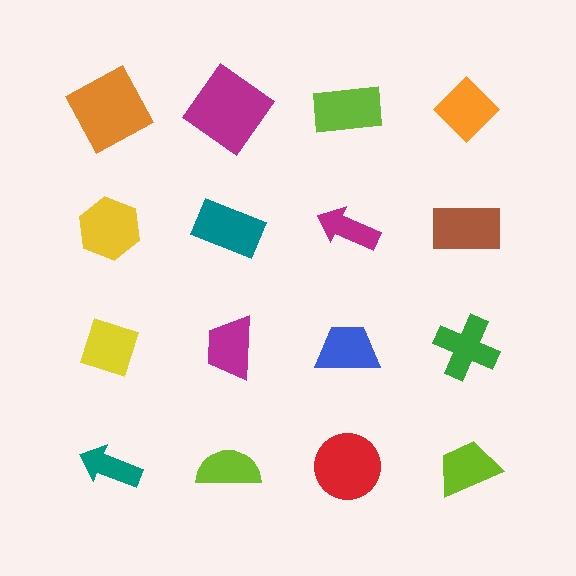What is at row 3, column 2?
A magenta trapezoid.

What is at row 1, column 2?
A magenta diamond.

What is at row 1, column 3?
A lime rectangle.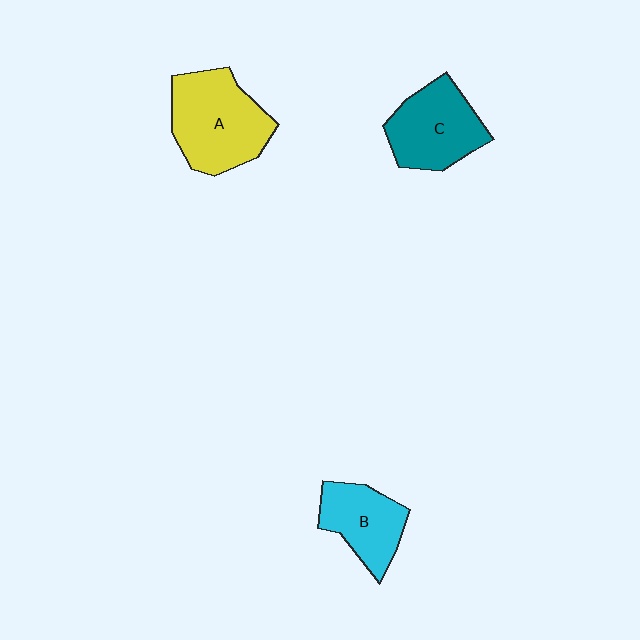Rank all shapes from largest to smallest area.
From largest to smallest: A (yellow), C (teal), B (cyan).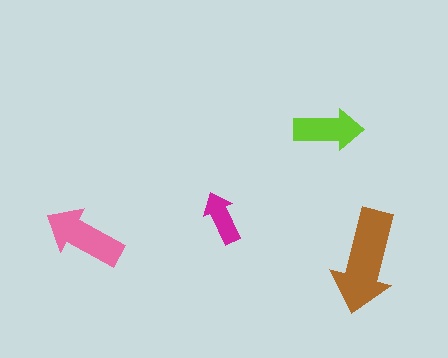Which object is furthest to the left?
The pink arrow is leftmost.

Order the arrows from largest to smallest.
the brown one, the pink one, the lime one, the magenta one.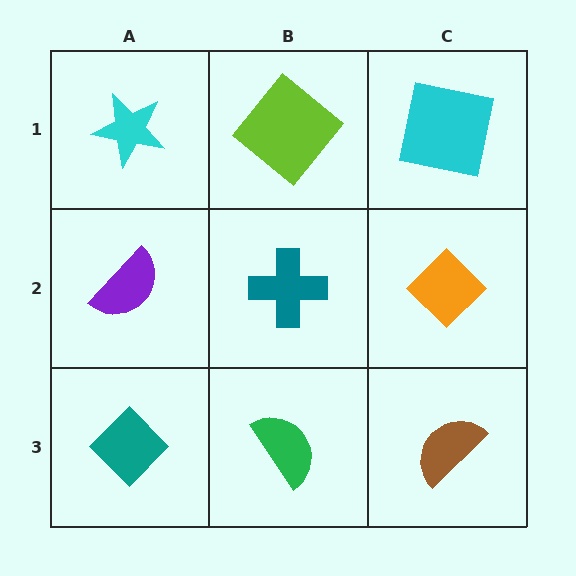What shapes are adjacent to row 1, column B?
A teal cross (row 2, column B), a cyan star (row 1, column A), a cyan square (row 1, column C).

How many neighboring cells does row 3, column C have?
2.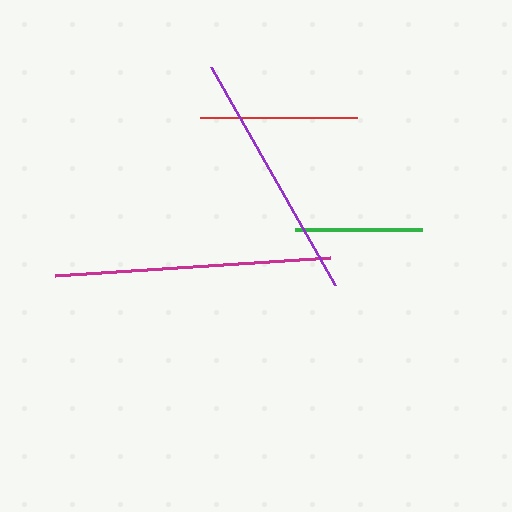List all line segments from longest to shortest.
From longest to shortest: magenta, purple, red, green.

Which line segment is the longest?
The magenta line is the longest at approximately 275 pixels.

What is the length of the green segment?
The green segment is approximately 127 pixels long.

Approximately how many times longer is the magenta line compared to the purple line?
The magenta line is approximately 1.1 times the length of the purple line.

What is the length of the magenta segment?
The magenta segment is approximately 275 pixels long.